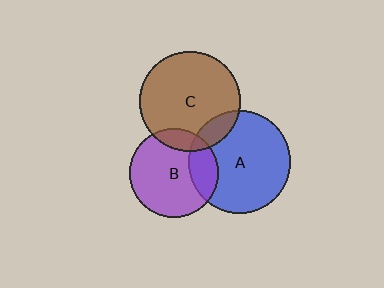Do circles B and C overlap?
Yes.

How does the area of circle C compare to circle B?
Approximately 1.3 times.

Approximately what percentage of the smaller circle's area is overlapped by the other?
Approximately 15%.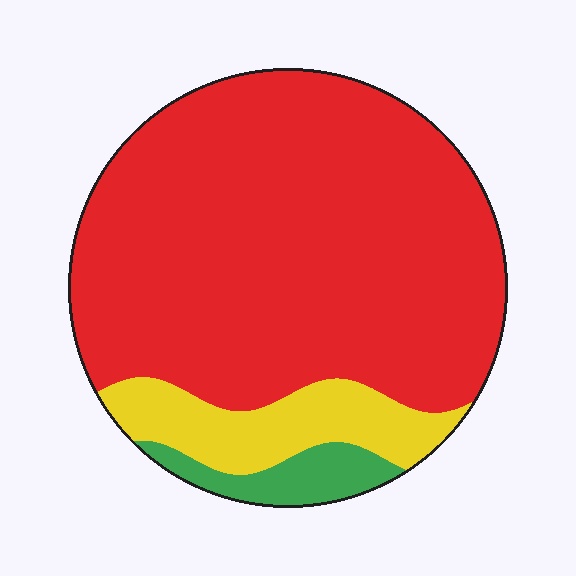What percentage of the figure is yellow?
Yellow takes up about one eighth (1/8) of the figure.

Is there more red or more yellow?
Red.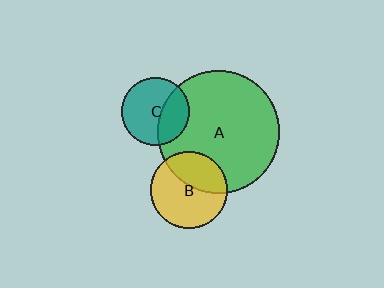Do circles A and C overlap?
Yes.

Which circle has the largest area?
Circle A (green).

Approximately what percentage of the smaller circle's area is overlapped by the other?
Approximately 35%.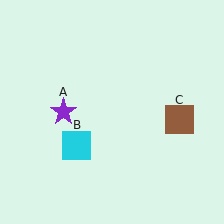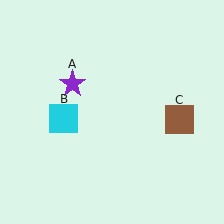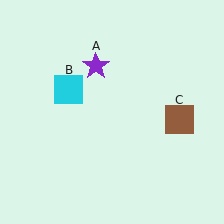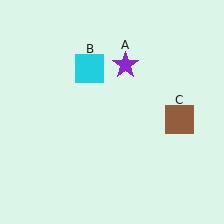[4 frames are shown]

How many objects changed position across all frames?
2 objects changed position: purple star (object A), cyan square (object B).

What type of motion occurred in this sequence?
The purple star (object A), cyan square (object B) rotated clockwise around the center of the scene.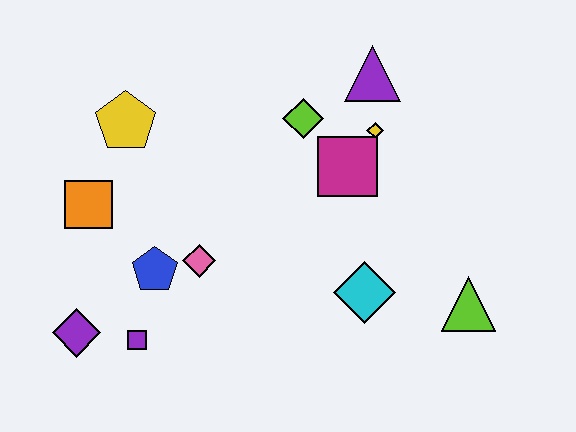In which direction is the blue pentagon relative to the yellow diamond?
The blue pentagon is to the left of the yellow diamond.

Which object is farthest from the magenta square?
The purple diamond is farthest from the magenta square.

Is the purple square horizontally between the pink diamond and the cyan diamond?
No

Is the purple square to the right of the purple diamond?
Yes